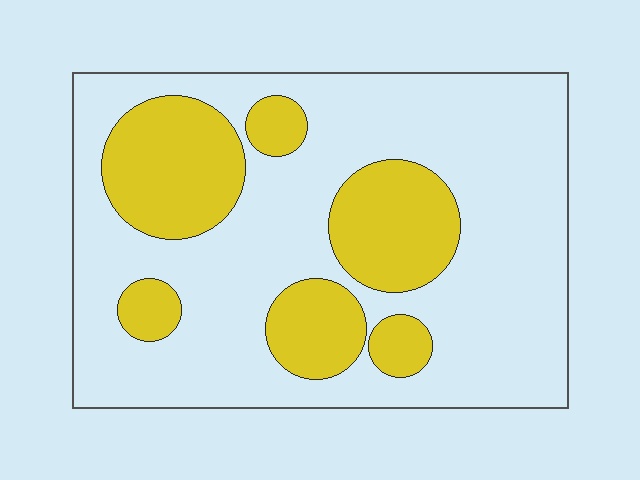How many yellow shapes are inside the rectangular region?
6.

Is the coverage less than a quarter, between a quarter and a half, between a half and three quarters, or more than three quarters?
Between a quarter and a half.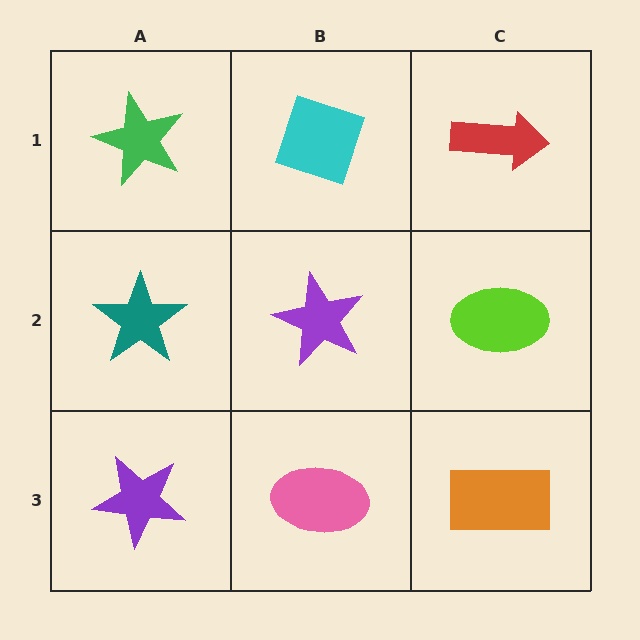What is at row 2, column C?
A lime ellipse.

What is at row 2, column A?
A teal star.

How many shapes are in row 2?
3 shapes.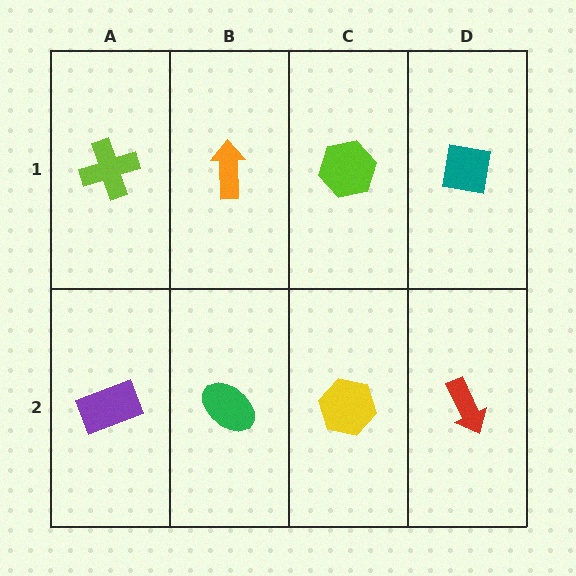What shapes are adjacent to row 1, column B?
A green ellipse (row 2, column B), a lime cross (row 1, column A), a lime hexagon (row 1, column C).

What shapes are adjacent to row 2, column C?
A lime hexagon (row 1, column C), a green ellipse (row 2, column B), a red arrow (row 2, column D).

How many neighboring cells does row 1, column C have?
3.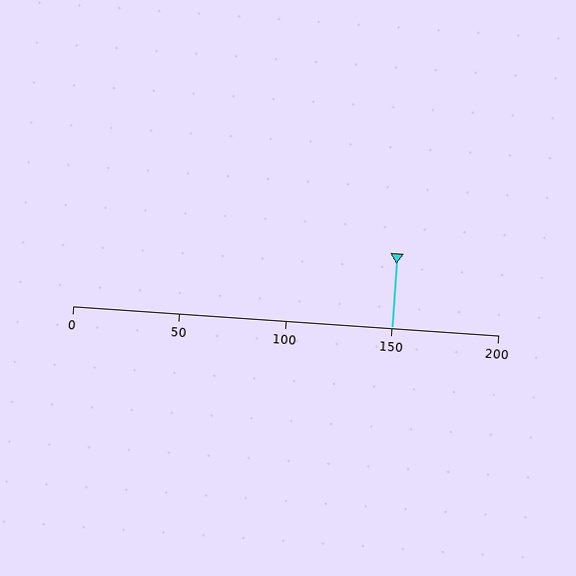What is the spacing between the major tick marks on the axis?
The major ticks are spaced 50 apart.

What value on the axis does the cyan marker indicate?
The marker indicates approximately 150.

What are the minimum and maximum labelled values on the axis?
The axis runs from 0 to 200.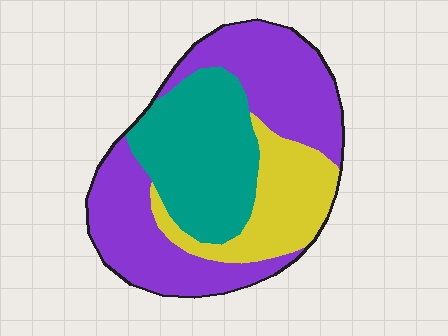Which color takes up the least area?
Yellow, at roughly 20%.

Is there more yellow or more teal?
Teal.